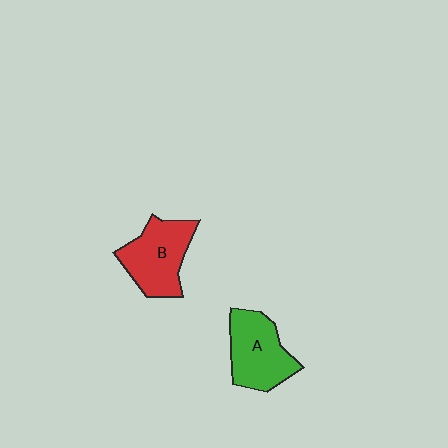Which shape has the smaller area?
Shape A (green).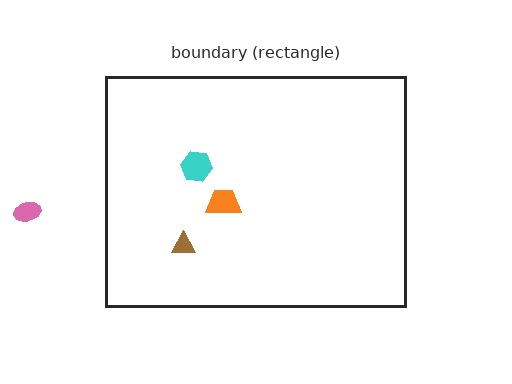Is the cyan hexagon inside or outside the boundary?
Inside.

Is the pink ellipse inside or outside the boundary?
Outside.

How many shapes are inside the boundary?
3 inside, 1 outside.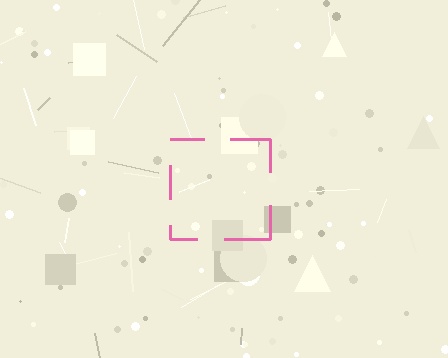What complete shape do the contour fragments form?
The contour fragments form a square.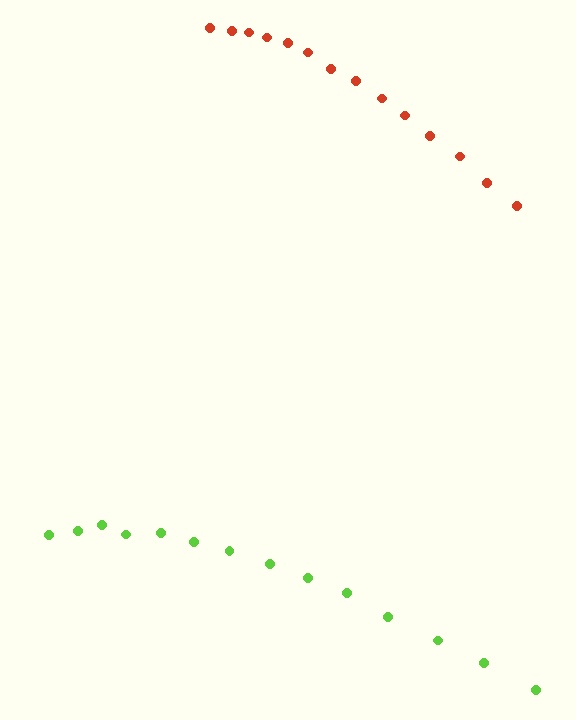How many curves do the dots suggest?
There are 2 distinct paths.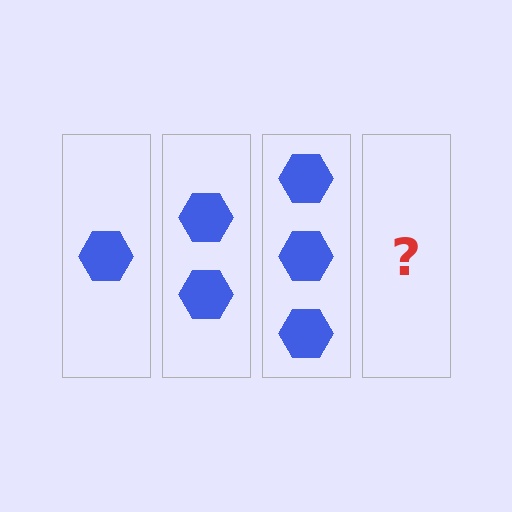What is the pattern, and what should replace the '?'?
The pattern is that each step adds one more hexagon. The '?' should be 4 hexagons.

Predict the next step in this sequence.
The next step is 4 hexagons.